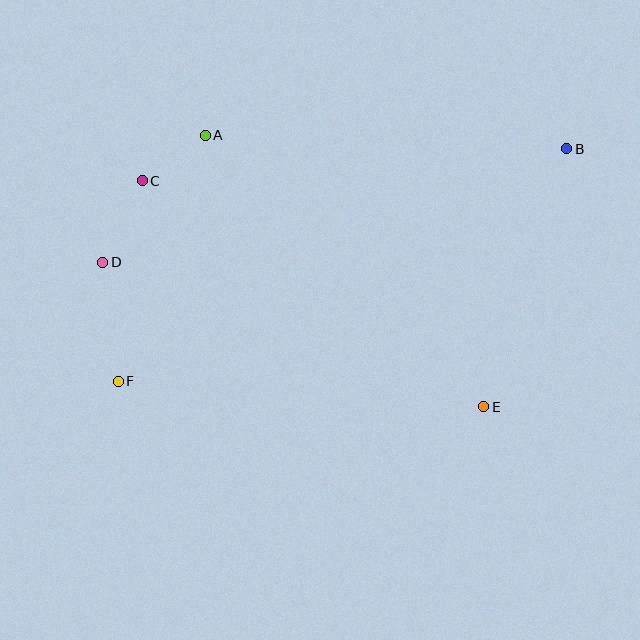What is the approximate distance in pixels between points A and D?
The distance between A and D is approximately 163 pixels.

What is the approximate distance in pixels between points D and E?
The distance between D and E is approximately 407 pixels.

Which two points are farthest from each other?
Points B and F are farthest from each other.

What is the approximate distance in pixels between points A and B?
The distance between A and B is approximately 362 pixels.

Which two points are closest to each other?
Points A and C are closest to each other.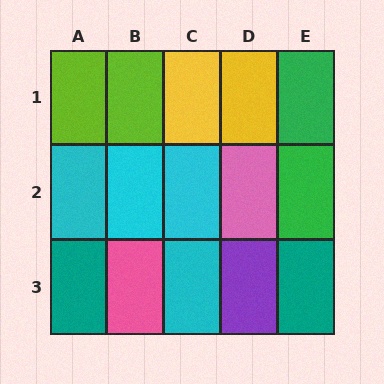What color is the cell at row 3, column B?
Pink.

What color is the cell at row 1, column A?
Lime.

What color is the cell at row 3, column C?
Cyan.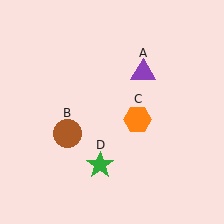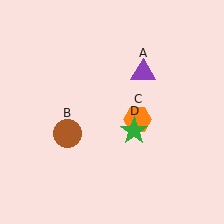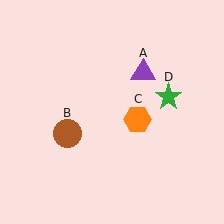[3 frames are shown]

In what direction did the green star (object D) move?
The green star (object D) moved up and to the right.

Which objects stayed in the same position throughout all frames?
Purple triangle (object A) and brown circle (object B) and orange hexagon (object C) remained stationary.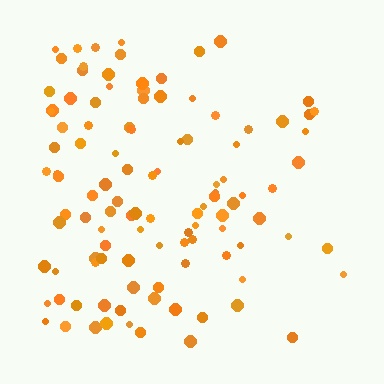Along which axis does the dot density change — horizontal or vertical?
Horizontal.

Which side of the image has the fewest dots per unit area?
The right.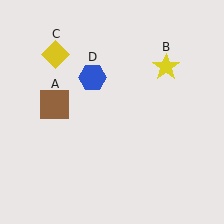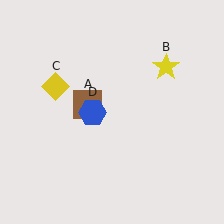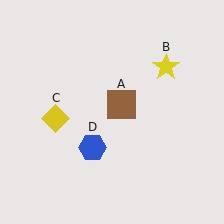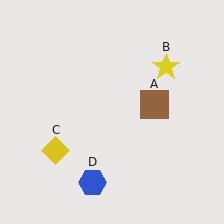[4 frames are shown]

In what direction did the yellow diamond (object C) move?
The yellow diamond (object C) moved down.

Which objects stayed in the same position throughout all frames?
Yellow star (object B) remained stationary.